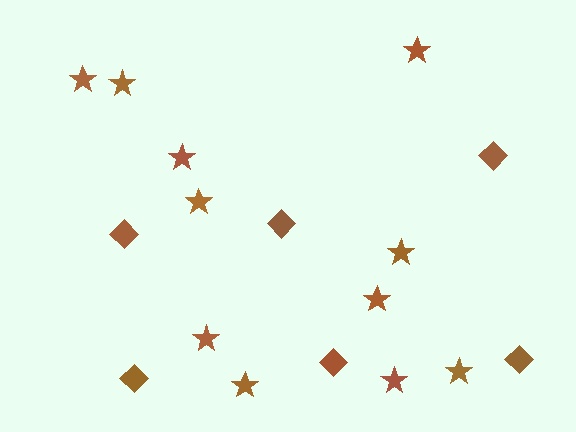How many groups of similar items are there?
There are 2 groups: one group of stars (11) and one group of diamonds (6).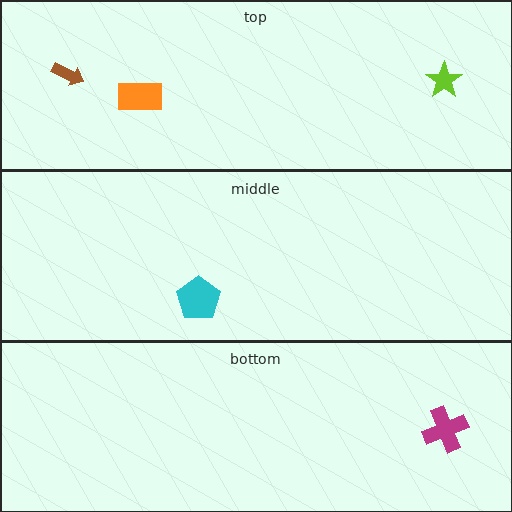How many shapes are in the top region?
3.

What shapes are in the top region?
The brown arrow, the orange rectangle, the lime star.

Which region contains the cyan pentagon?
The middle region.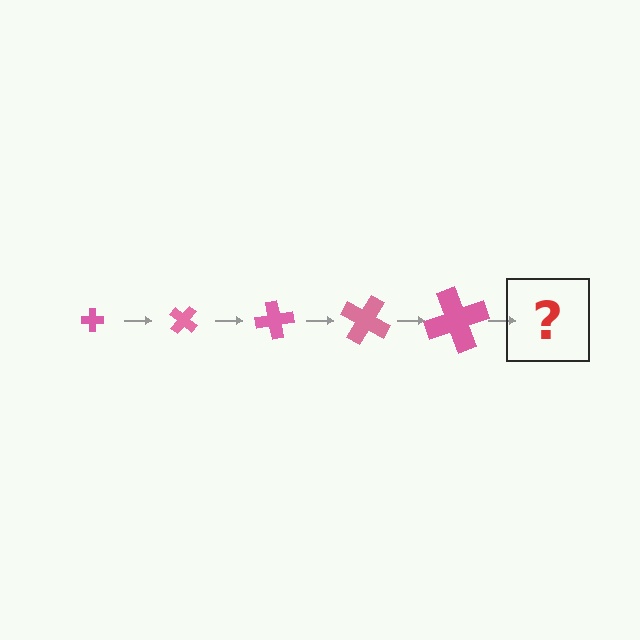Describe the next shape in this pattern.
It should be a cross, larger than the previous one and rotated 200 degrees from the start.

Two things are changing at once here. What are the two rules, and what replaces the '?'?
The two rules are that the cross grows larger each step and it rotates 40 degrees each step. The '?' should be a cross, larger than the previous one and rotated 200 degrees from the start.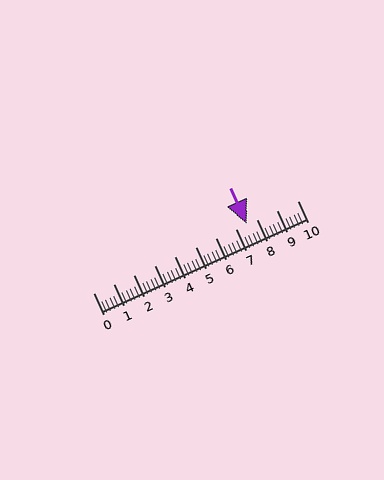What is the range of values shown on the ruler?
The ruler shows values from 0 to 10.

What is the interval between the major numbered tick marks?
The major tick marks are spaced 1 units apart.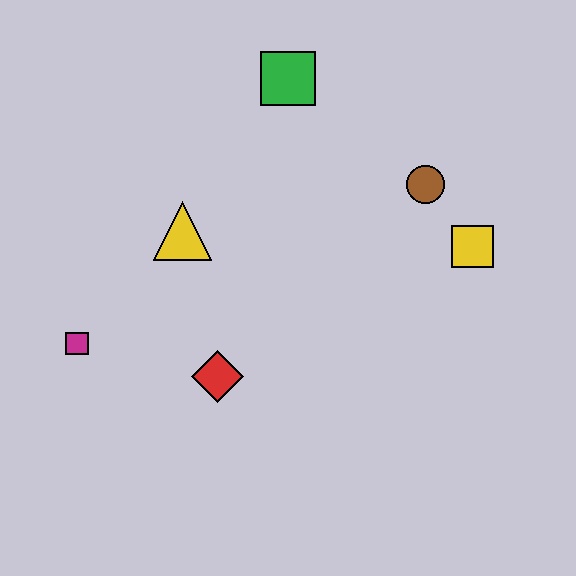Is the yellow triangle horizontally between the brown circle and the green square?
No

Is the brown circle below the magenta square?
No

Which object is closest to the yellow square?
The brown circle is closest to the yellow square.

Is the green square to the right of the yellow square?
No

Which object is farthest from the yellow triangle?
The yellow square is farthest from the yellow triangle.